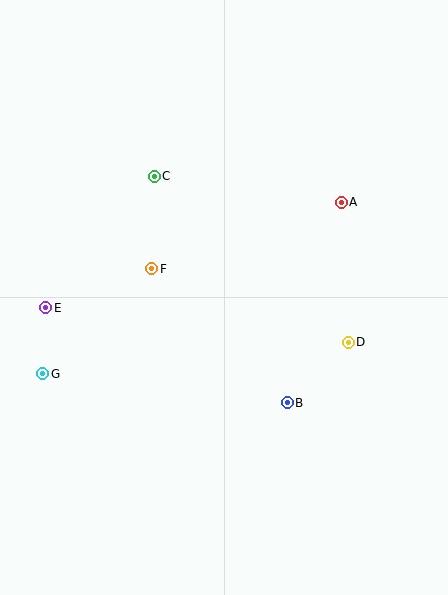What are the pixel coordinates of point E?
Point E is at (46, 308).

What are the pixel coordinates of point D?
Point D is at (348, 342).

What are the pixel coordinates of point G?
Point G is at (43, 374).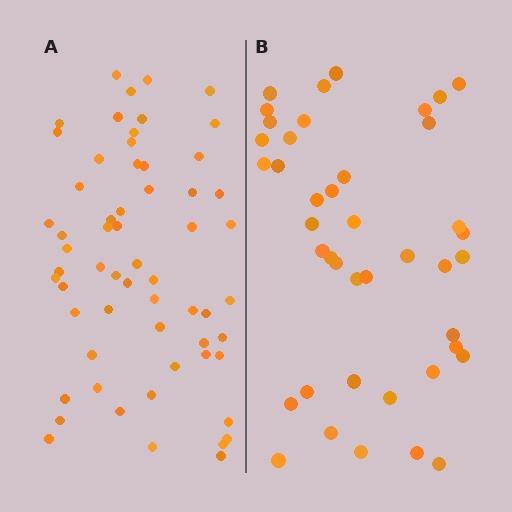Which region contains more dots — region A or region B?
Region A (the left region) has more dots.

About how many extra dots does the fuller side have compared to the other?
Region A has approximately 20 more dots than region B.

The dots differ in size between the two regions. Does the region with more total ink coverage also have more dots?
No. Region B has more total ink coverage because its dots are larger, but region A actually contains more individual dots. Total area can be misleading — the number of items is what matters here.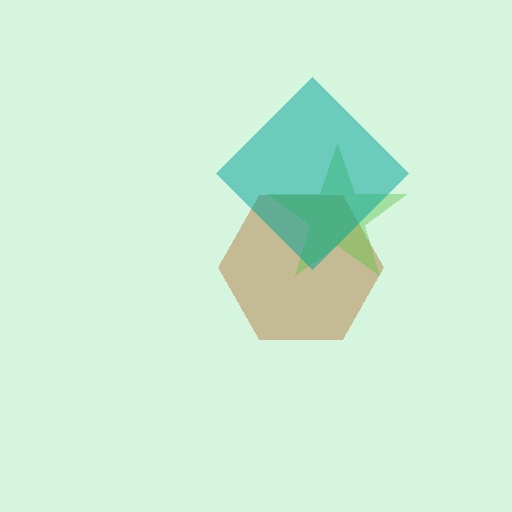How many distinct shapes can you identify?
There are 3 distinct shapes: a brown hexagon, a lime star, a teal diamond.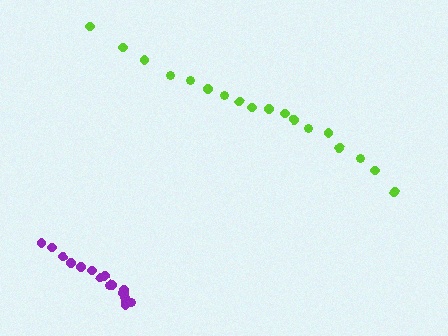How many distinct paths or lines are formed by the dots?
There are 2 distinct paths.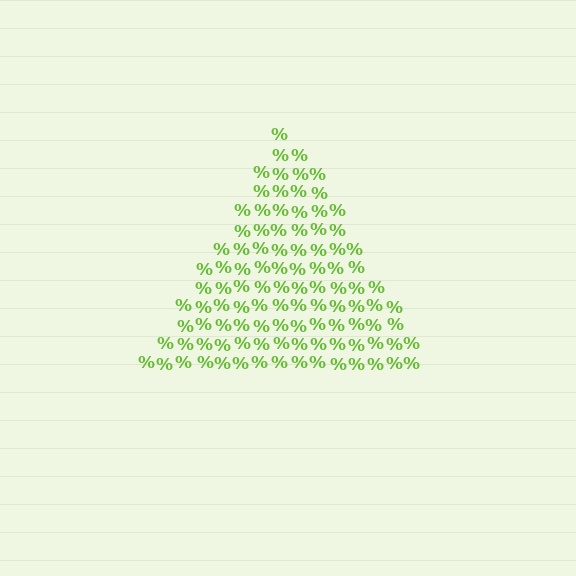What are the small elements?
The small elements are percent signs.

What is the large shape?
The large shape is a triangle.